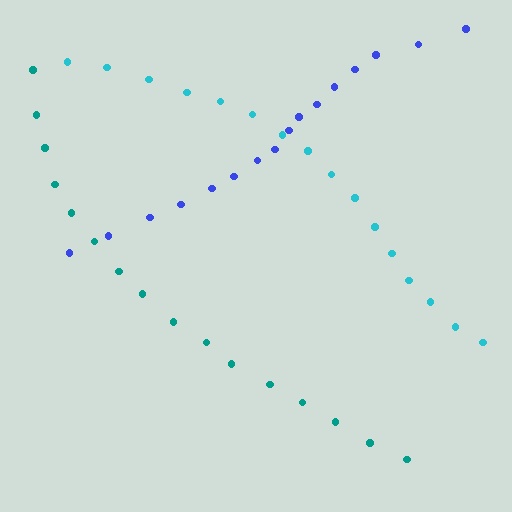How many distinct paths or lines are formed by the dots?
There are 3 distinct paths.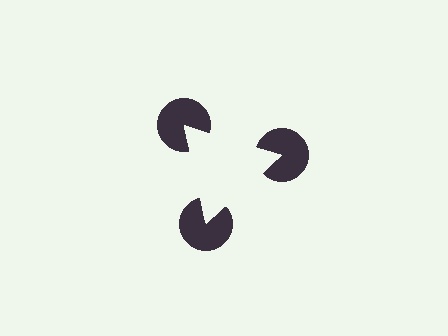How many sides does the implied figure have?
3 sides.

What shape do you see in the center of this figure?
An illusory triangle — its edges are inferred from the aligned wedge cuts in the pac-man discs, not physically drawn.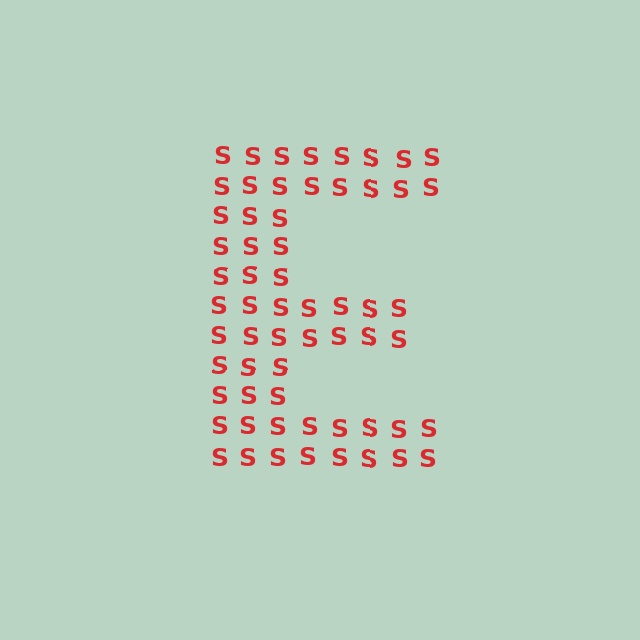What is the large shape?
The large shape is the letter E.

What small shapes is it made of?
It is made of small letter S's.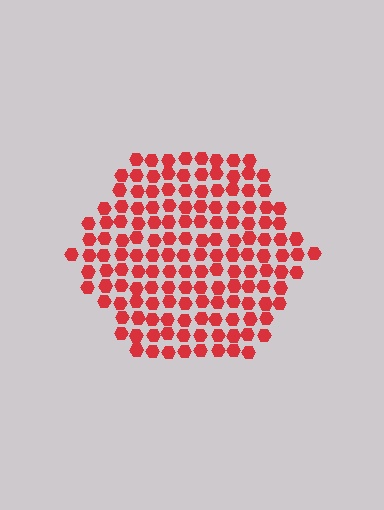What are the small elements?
The small elements are hexagons.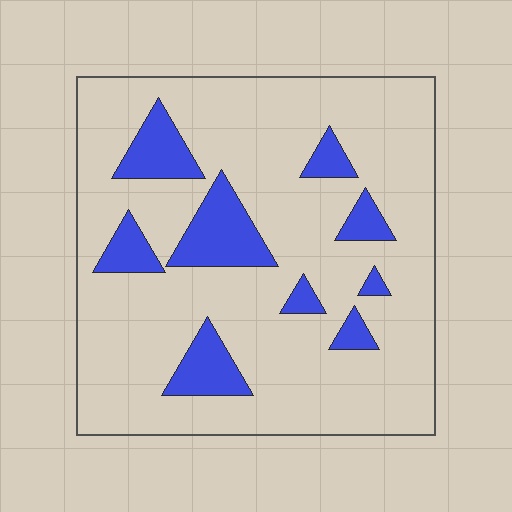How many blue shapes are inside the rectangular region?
9.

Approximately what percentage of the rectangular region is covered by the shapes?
Approximately 15%.